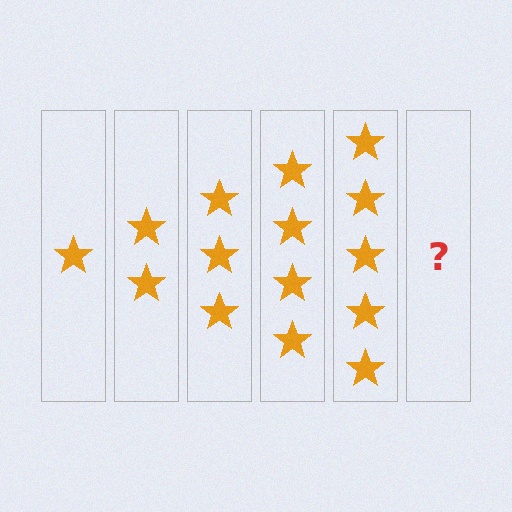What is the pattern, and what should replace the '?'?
The pattern is that each step adds one more star. The '?' should be 6 stars.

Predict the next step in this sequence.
The next step is 6 stars.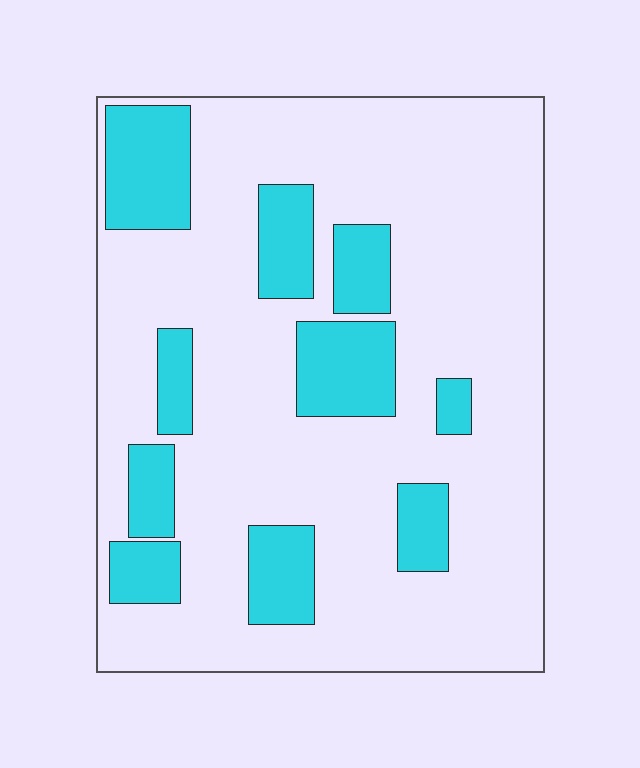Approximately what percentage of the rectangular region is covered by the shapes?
Approximately 20%.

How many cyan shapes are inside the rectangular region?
10.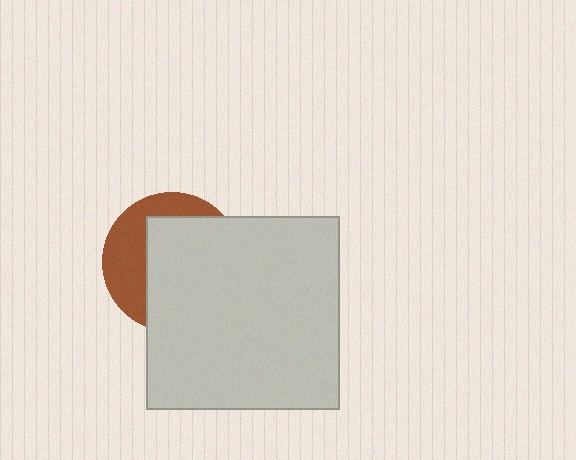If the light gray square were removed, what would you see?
You would see the complete brown circle.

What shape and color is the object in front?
The object in front is a light gray square.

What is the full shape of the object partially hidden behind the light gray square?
The partially hidden object is a brown circle.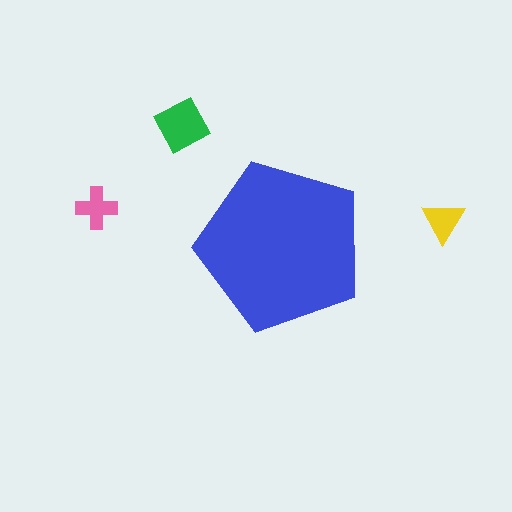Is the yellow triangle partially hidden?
No, the yellow triangle is fully visible.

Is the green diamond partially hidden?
No, the green diamond is fully visible.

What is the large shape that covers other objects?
A blue pentagon.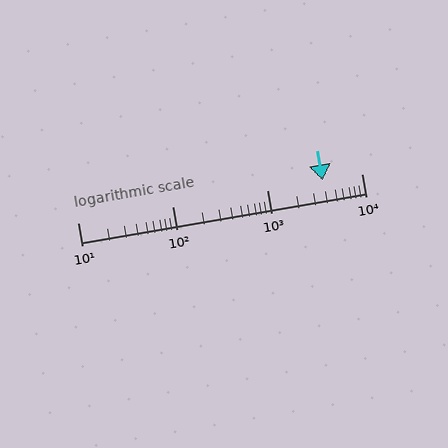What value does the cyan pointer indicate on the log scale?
The pointer indicates approximately 3900.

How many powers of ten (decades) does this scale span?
The scale spans 3 decades, from 10 to 10000.